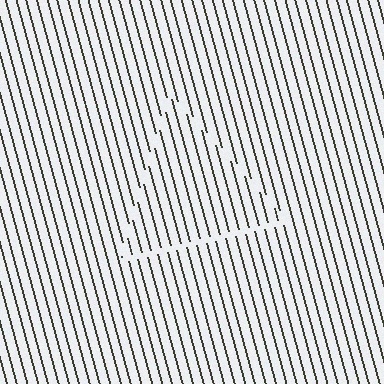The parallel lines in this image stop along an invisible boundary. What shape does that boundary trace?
An illusory triangle. The interior of the shape contains the same grating, shifted by half a period — the contour is defined by the phase discontinuity where line-ends from the inner and outer gratings abut.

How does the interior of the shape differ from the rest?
The interior of the shape contains the same grating, shifted by half a period — the contour is defined by the phase discontinuity where line-ends from the inner and outer gratings abut.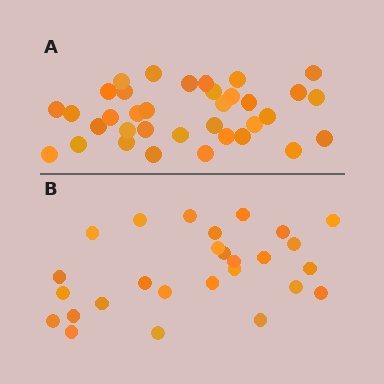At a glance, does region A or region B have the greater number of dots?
Region A (the top region) has more dots.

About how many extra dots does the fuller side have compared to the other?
Region A has roughly 8 or so more dots than region B.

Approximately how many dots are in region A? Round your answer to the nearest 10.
About 40 dots. (The exact count is 35, which rounds to 40.)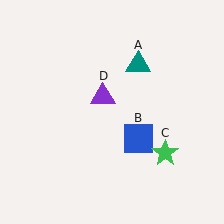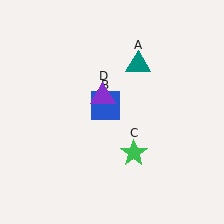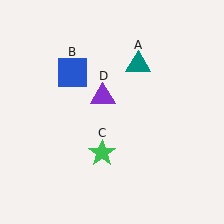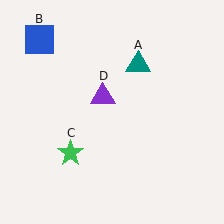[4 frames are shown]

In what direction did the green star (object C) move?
The green star (object C) moved left.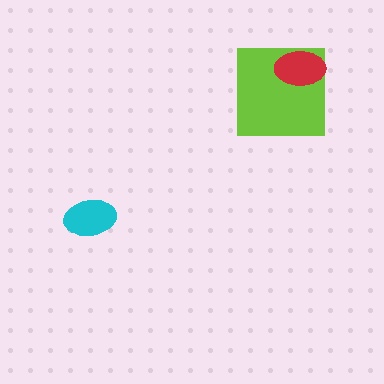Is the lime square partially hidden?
Yes, it is partially covered by another shape.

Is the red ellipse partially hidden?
No, no other shape covers it.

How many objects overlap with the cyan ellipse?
0 objects overlap with the cyan ellipse.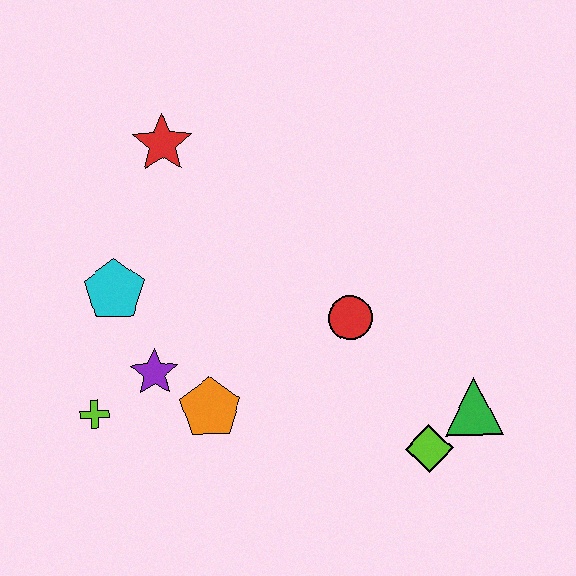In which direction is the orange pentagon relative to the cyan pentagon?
The orange pentagon is below the cyan pentagon.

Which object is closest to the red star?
The cyan pentagon is closest to the red star.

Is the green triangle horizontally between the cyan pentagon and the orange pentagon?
No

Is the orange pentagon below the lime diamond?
No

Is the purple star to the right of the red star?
No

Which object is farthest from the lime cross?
The green triangle is farthest from the lime cross.